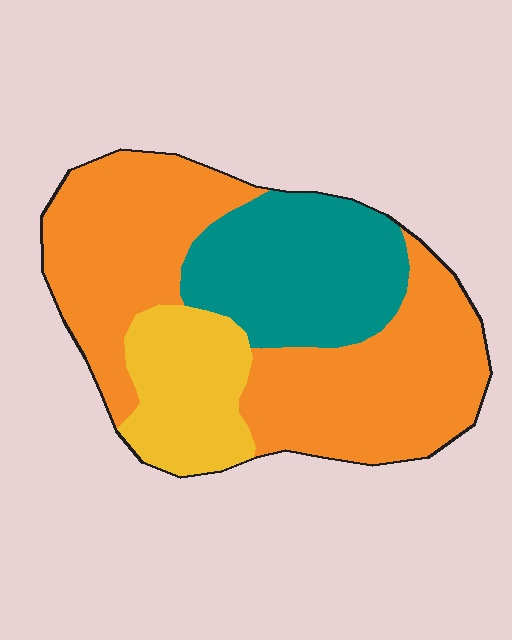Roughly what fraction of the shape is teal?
Teal covers 26% of the shape.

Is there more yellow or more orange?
Orange.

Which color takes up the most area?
Orange, at roughly 55%.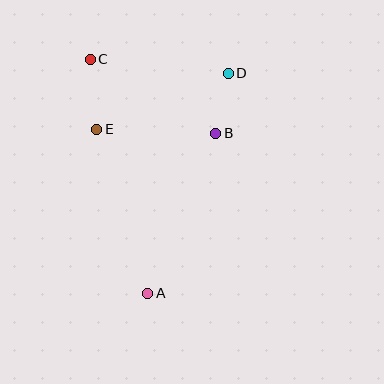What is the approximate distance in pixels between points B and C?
The distance between B and C is approximately 146 pixels.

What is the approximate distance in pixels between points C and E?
The distance between C and E is approximately 70 pixels.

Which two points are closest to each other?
Points B and D are closest to each other.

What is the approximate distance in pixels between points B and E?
The distance between B and E is approximately 119 pixels.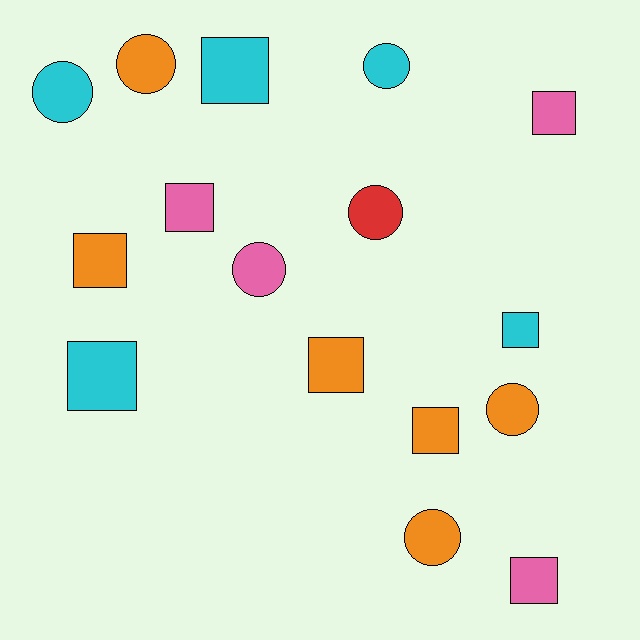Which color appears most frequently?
Orange, with 6 objects.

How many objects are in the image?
There are 16 objects.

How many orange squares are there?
There are 3 orange squares.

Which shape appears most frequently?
Square, with 9 objects.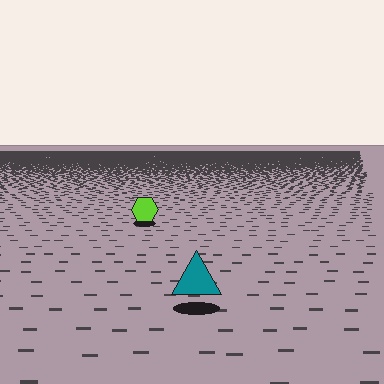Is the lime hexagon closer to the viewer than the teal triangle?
No. The teal triangle is closer — you can tell from the texture gradient: the ground texture is coarser near it.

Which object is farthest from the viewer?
The lime hexagon is farthest from the viewer. It appears smaller and the ground texture around it is denser.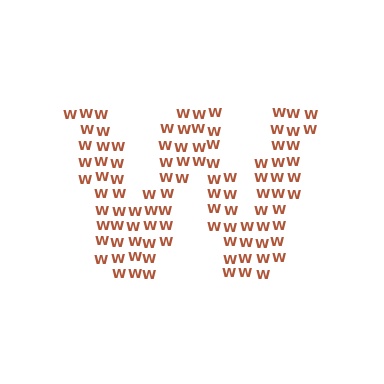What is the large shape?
The large shape is the letter W.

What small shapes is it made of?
It is made of small letter W's.